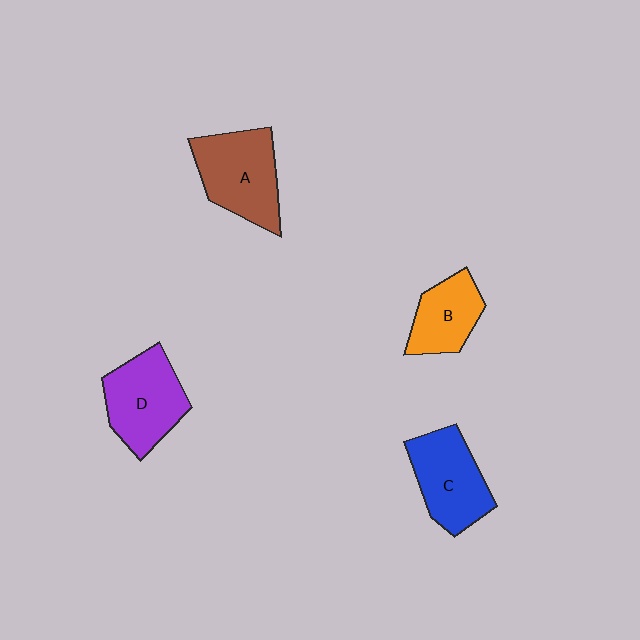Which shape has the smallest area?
Shape B (orange).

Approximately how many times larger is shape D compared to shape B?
Approximately 1.4 times.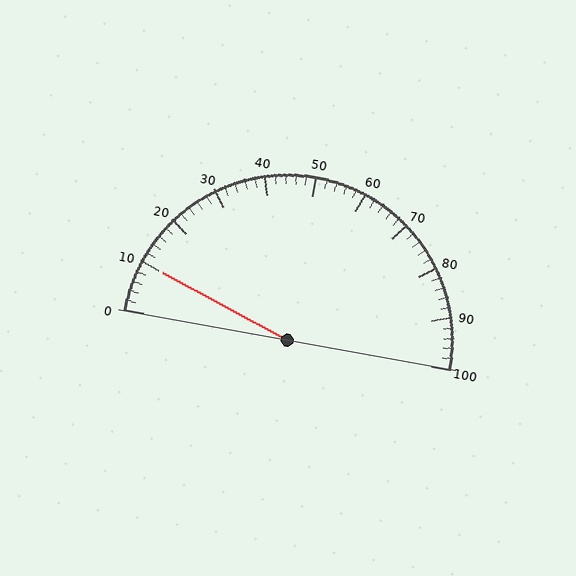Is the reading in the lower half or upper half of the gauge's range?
The reading is in the lower half of the range (0 to 100).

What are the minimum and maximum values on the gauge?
The gauge ranges from 0 to 100.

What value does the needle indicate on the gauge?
The needle indicates approximately 10.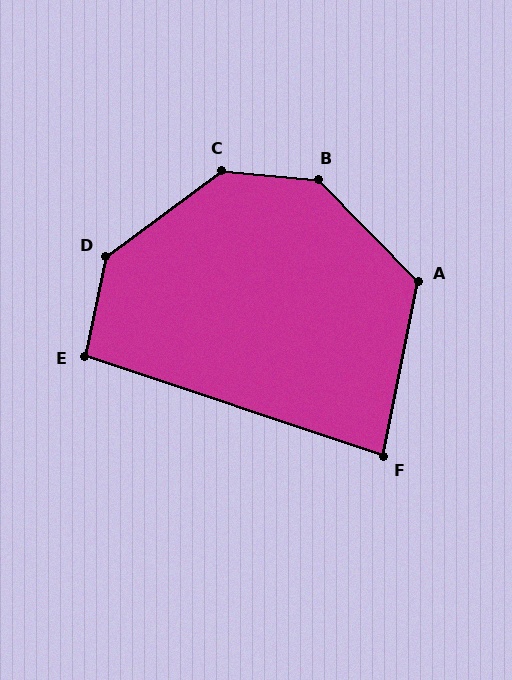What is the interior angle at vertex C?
Approximately 139 degrees (obtuse).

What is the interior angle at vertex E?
Approximately 97 degrees (obtuse).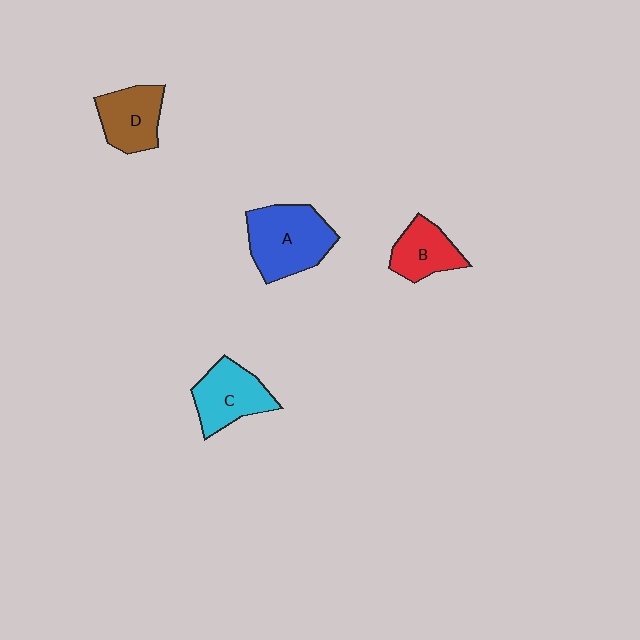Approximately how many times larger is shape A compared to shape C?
Approximately 1.3 times.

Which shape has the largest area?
Shape A (blue).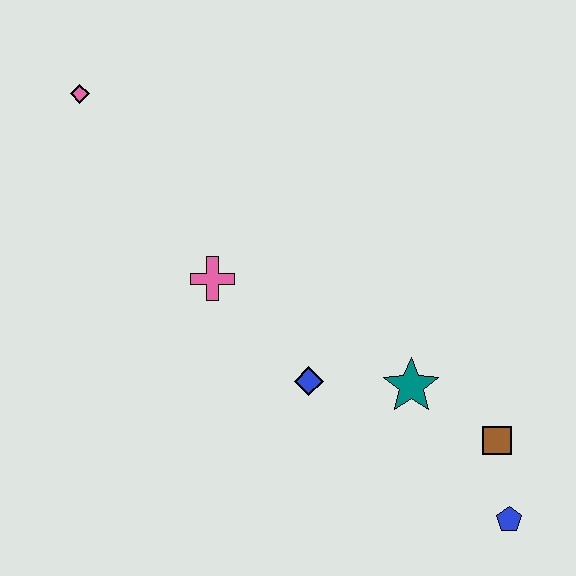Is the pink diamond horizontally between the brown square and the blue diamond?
No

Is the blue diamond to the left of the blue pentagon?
Yes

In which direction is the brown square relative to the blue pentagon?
The brown square is above the blue pentagon.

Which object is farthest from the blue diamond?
The pink diamond is farthest from the blue diamond.